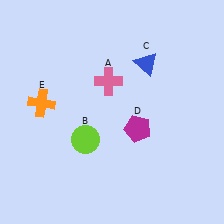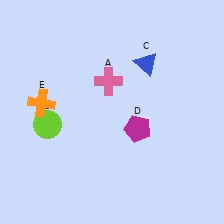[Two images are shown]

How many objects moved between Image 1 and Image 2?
1 object moved between the two images.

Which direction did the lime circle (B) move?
The lime circle (B) moved left.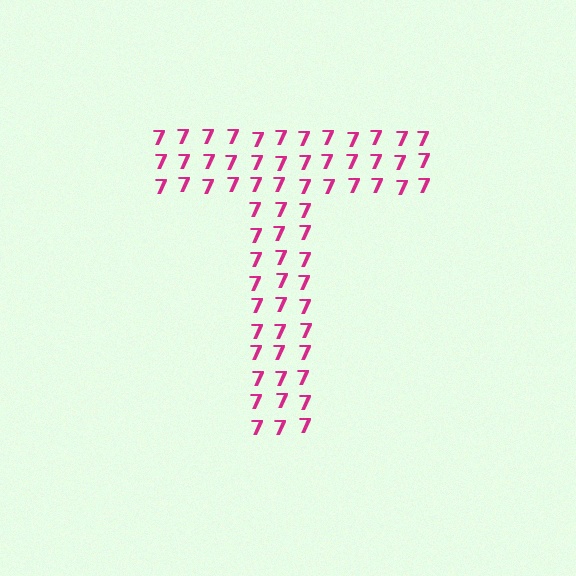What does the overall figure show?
The overall figure shows the letter T.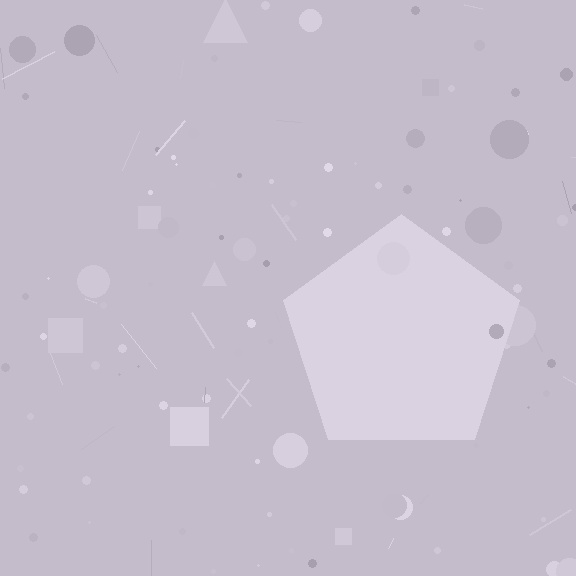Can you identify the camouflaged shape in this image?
The camouflaged shape is a pentagon.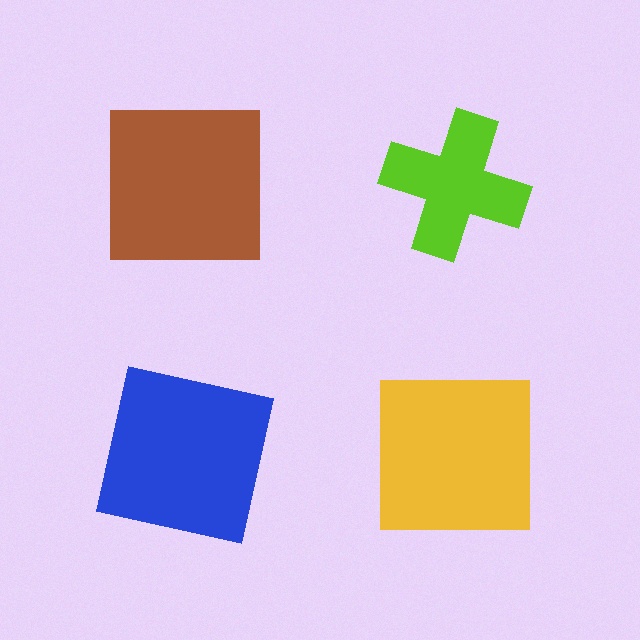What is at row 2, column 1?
A blue square.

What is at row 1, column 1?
A brown square.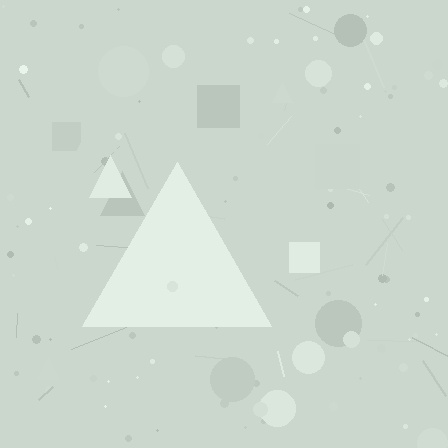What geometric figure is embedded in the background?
A triangle is embedded in the background.